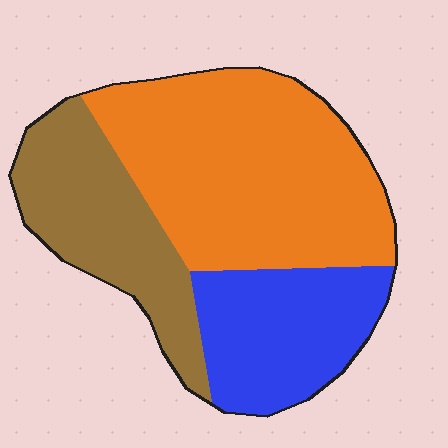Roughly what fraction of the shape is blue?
Blue covers around 25% of the shape.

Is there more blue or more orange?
Orange.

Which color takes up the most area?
Orange, at roughly 50%.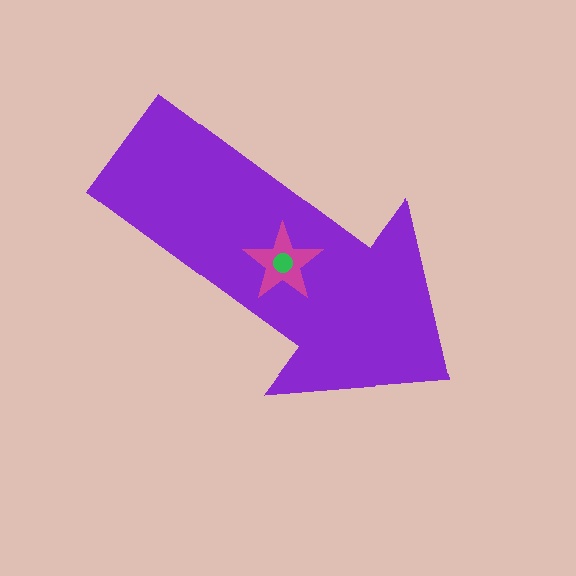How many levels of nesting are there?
3.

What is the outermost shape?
The purple arrow.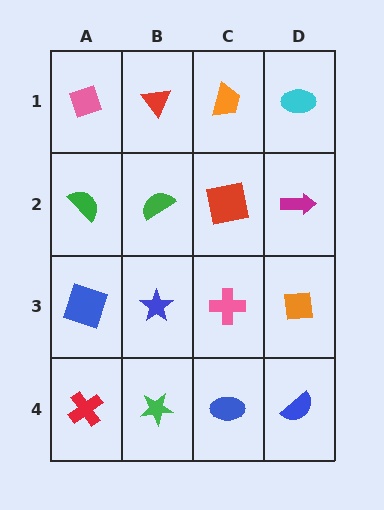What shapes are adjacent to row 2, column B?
A red triangle (row 1, column B), a blue star (row 3, column B), a green semicircle (row 2, column A), a red square (row 2, column C).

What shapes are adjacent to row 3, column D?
A magenta arrow (row 2, column D), a blue semicircle (row 4, column D), a pink cross (row 3, column C).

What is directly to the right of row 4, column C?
A blue semicircle.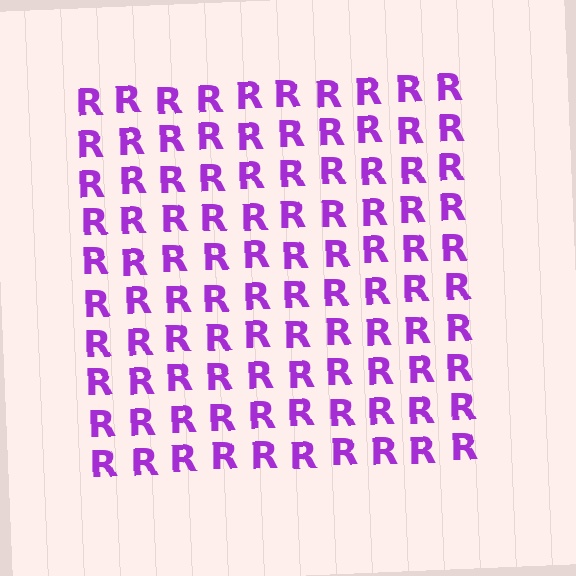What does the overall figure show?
The overall figure shows a square.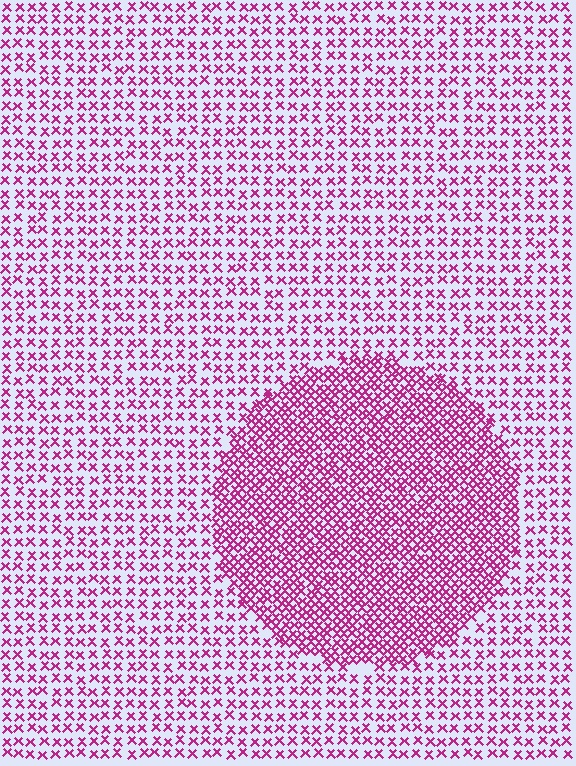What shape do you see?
I see a circle.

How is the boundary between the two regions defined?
The boundary is defined by a change in element density (approximately 2.1x ratio). All elements are the same color, size, and shape.